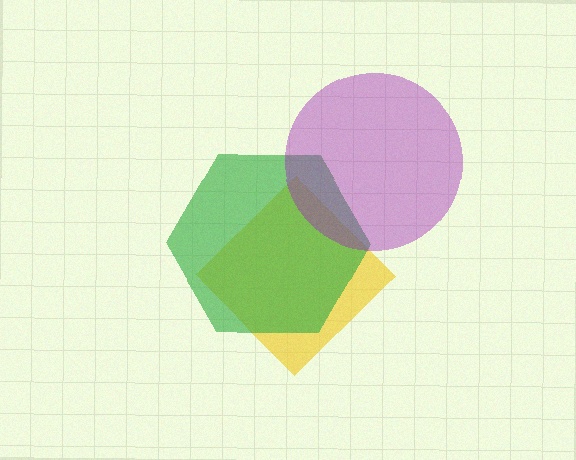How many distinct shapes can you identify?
There are 3 distinct shapes: a yellow diamond, a green hexagon, a purple circle.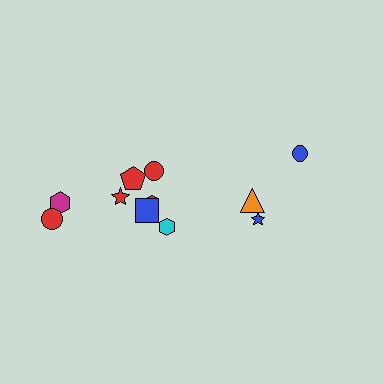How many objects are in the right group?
There are 3 objects.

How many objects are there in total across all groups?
There are 11 objects.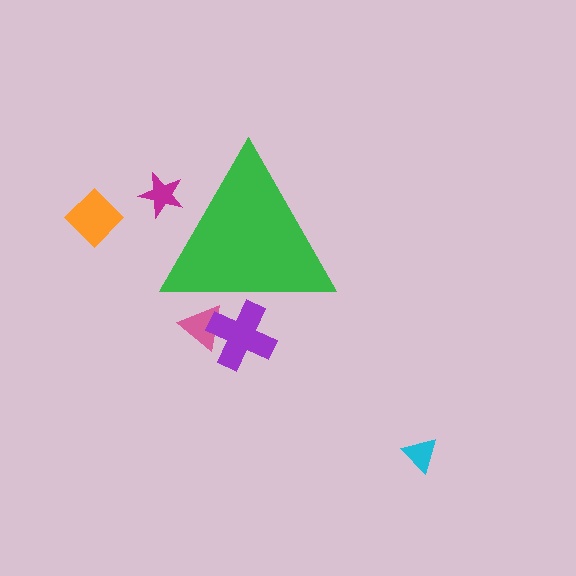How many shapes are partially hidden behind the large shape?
3 shapes are partially hidden.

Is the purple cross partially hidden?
Yes, the purple cross is partially hidden behind the green triangle.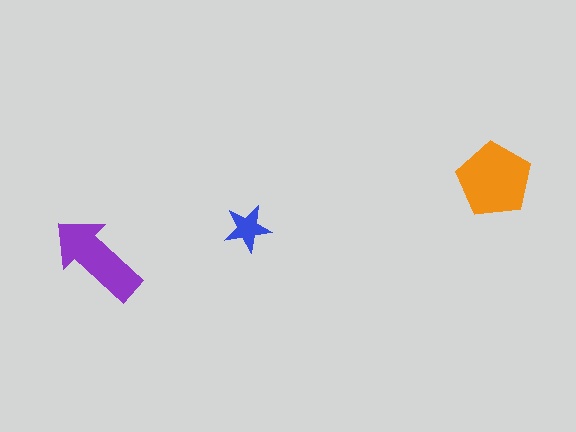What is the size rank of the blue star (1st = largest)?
3rd.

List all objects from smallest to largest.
The blue star, the purple arrow, the orange pentagon.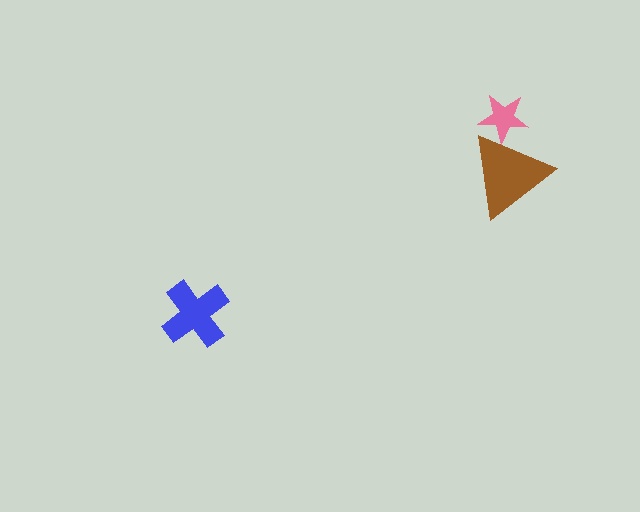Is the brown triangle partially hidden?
No, no other shape covers it.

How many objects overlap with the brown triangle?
1 object overlaps with the brown triangle.